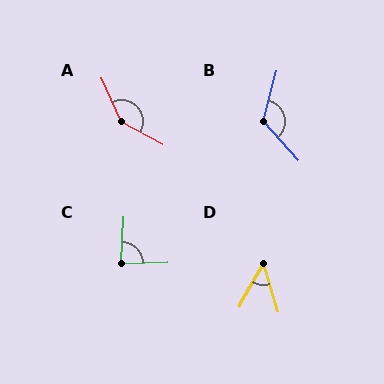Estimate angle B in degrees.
Approximately 123 degrees.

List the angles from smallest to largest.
D (45°), C (84°), B (123°), A (142°).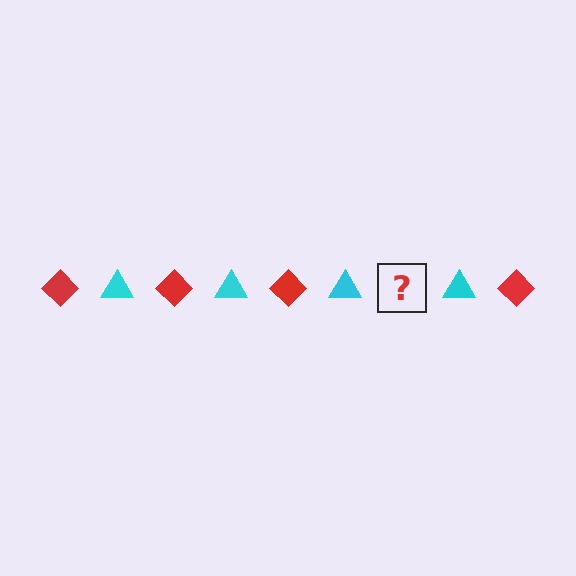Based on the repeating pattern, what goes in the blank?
The blank should be a red diamond.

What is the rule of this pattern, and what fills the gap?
The rule is that the pattern alternates between red diamond and cyan triangle. The gap should be filled with a red diamond.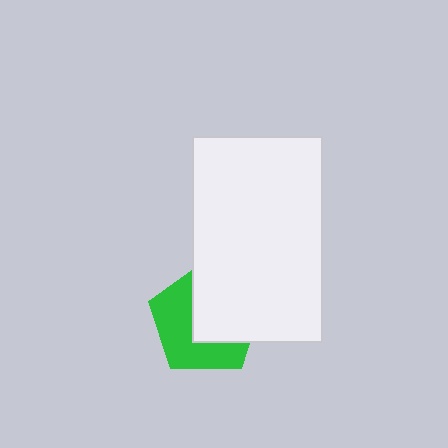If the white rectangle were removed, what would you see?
You would see the complete green pentagon.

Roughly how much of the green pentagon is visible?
About half of it is visible (roughly 49%).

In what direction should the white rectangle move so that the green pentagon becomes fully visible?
The white rectangle should move toward the upper-right. That is the shortest direction to clear the overlap and leave the green pentagon fully visible.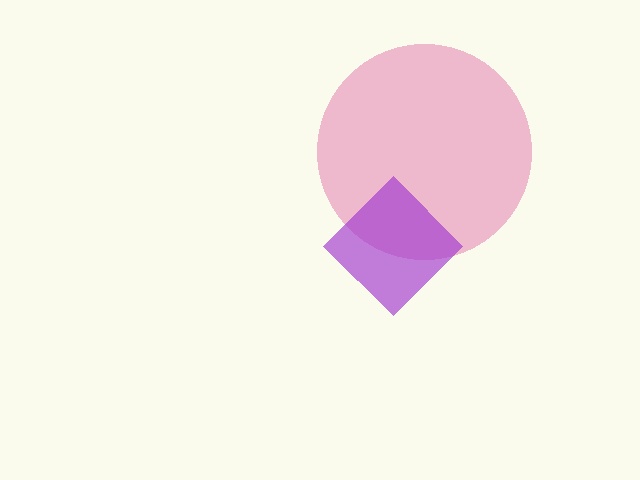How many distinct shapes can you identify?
There are 2 distinct shapes: a pink circle, a purple diamond.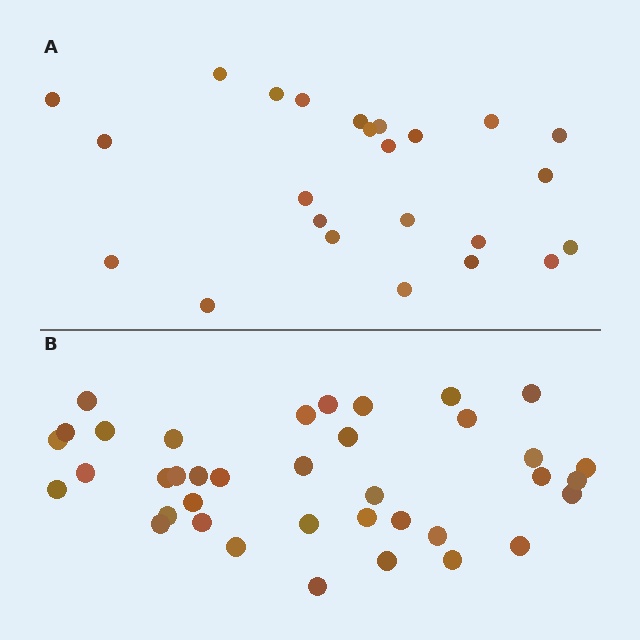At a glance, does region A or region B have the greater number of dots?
Region B (the bottom region) has more dots.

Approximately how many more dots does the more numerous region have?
Region B has approximately 15 more dots than region A.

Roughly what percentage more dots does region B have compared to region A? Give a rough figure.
About 60% more.